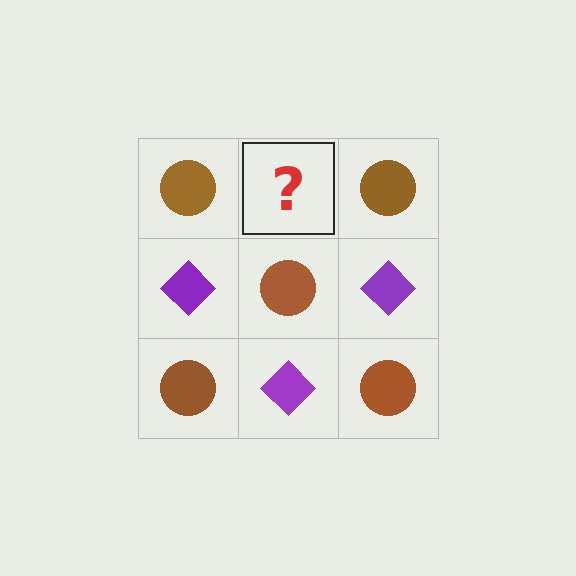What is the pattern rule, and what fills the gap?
The rule is that it alternates brown circle and purple diamond in a checkerboard pattern. The gap should be filled with a purple diamond.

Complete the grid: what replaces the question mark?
The question mark should be replaced with a purple diamond.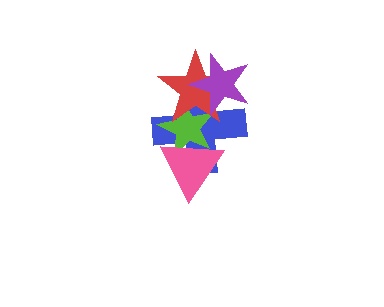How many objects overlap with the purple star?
3 objects overlap with the purple star.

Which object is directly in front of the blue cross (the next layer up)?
The lime star is directly in front of the blue cross.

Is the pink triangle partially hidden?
No, no other shape covers it.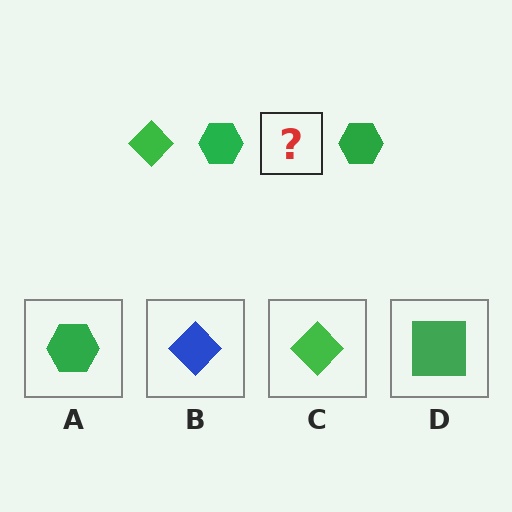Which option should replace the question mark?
Option C.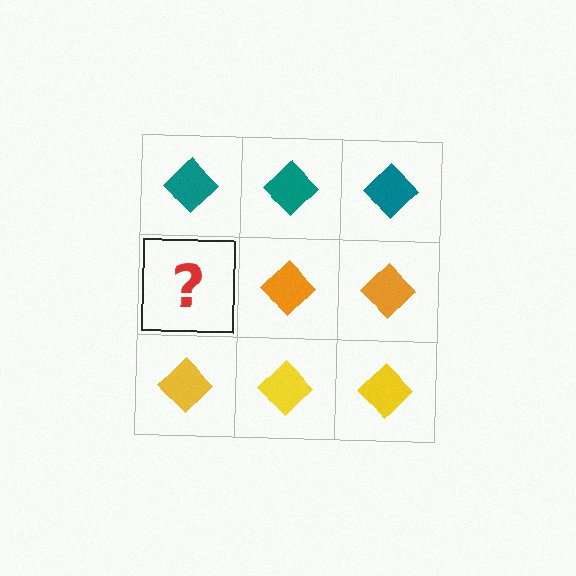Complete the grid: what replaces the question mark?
The question mark should be replaced with an orange diamond.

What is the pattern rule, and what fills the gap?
The rule is that each row has a consistent color. The gap should be filled with an orange diamond.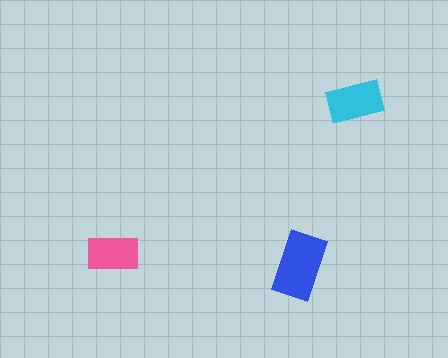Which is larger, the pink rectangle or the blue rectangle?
The blue one.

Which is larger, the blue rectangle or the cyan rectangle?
The blue one.